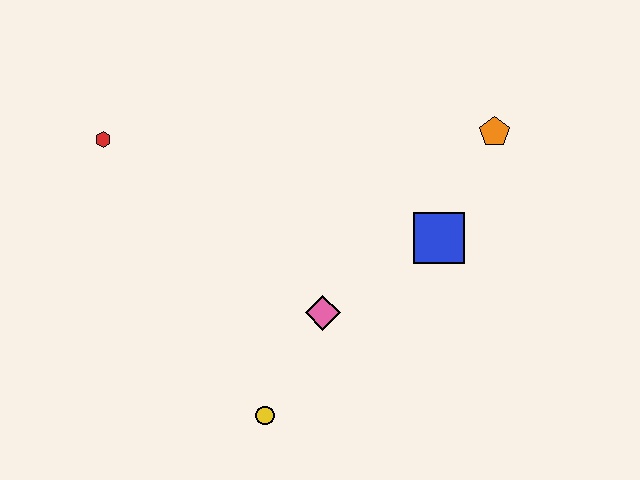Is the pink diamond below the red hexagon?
Yes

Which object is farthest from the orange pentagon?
The red hexagon is farthest from the orange pentagon.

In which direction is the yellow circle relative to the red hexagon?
The yellow circle is below the red hexagon.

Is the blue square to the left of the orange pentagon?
Yes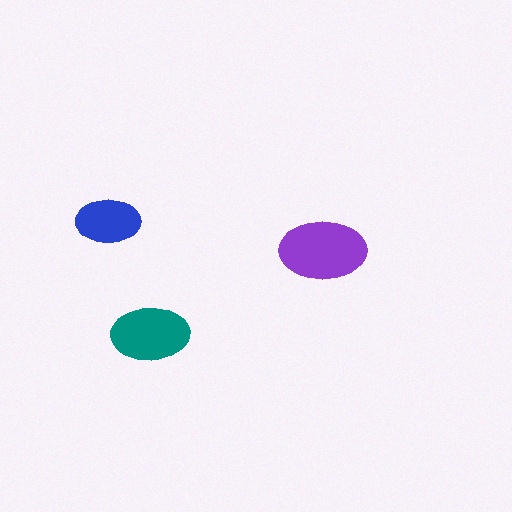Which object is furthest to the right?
The purple ellipse is rightmost.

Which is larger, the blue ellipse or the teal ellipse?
The teal one.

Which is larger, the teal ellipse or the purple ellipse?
The purple one.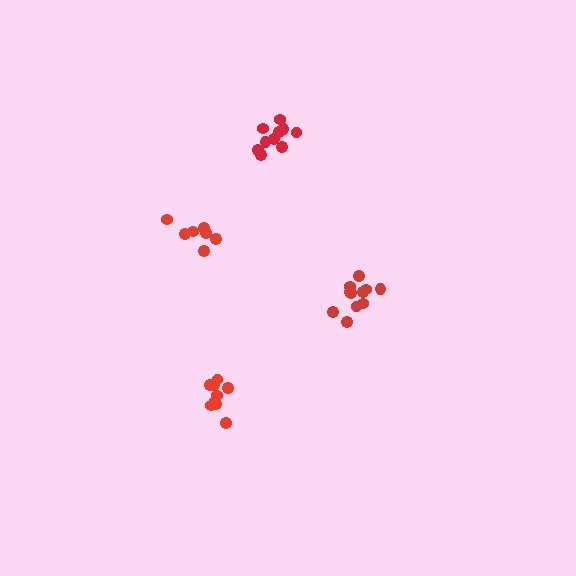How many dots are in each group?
Group 1: 9 dots, Group 2: 11 dots, Group 3: 10 dots, Group 4: 7 dots (37 total).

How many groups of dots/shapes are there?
There are 4 groups.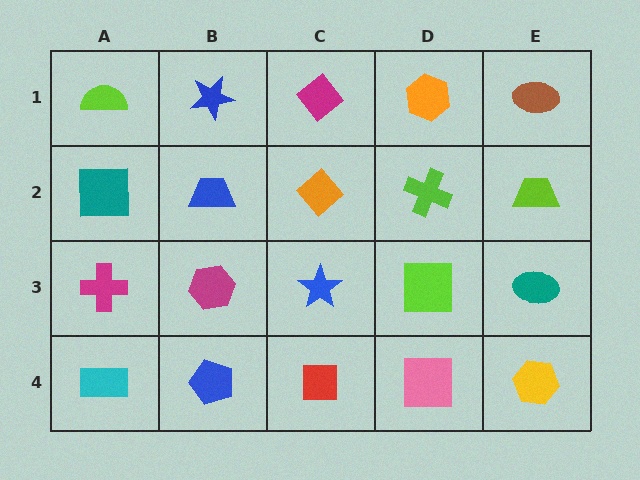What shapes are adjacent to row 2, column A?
A lime semicircle (row 1, column A), a magenta cross (row 3, column A), a blue trapezoid (row 2, column B).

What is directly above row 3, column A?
A teal square.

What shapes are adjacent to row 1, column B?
A blue trapezoid (row 2, column B), a lime semicircle (row 1, column A), a magenta diamond (row 1, column C).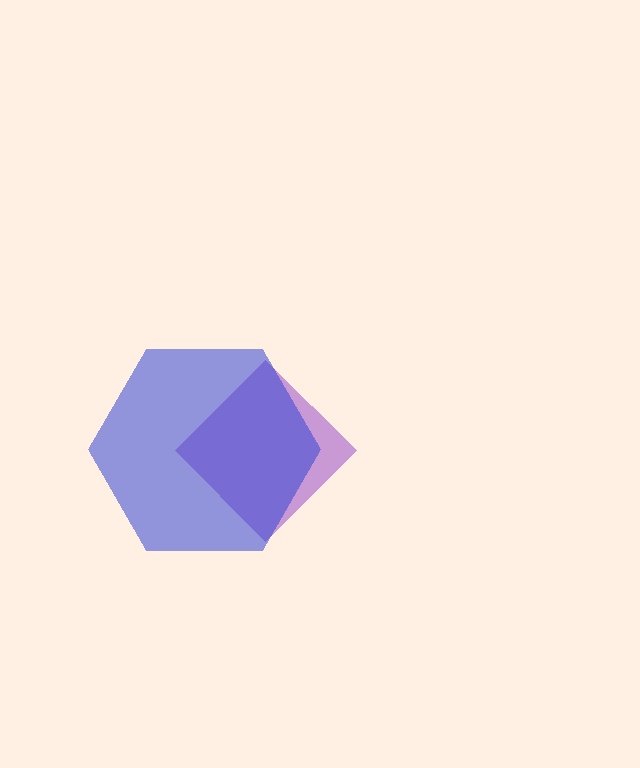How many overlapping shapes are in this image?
There are 2 overlapping shapes in the image.